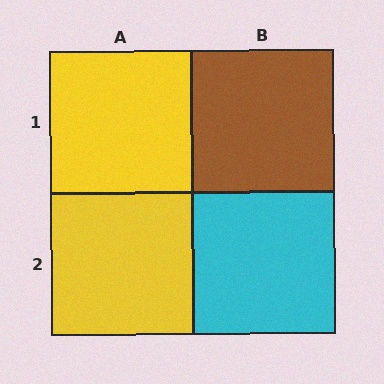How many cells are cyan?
1 cell is cyan.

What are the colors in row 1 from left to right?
Yellow, brown.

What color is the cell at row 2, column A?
Yellow.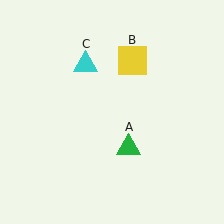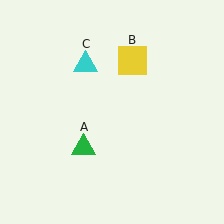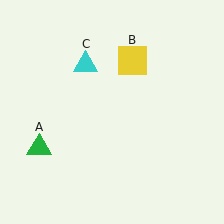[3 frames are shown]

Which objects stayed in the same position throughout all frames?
Yellow square (object B) and cyan triangle (object C) remained stationary.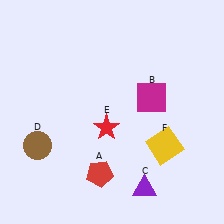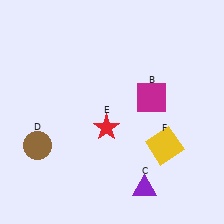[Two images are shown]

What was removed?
The red pentagon (A) was removed in Image 2.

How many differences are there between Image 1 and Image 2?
There is 1 difference between the two images.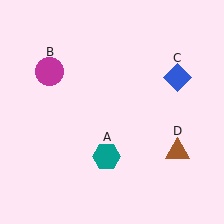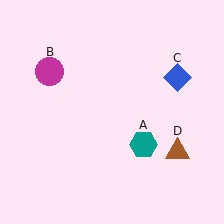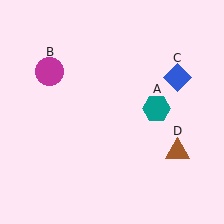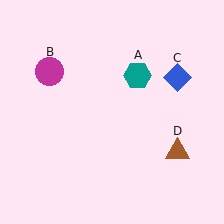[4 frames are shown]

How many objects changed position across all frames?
1 object changed position: teal hexagon (object A).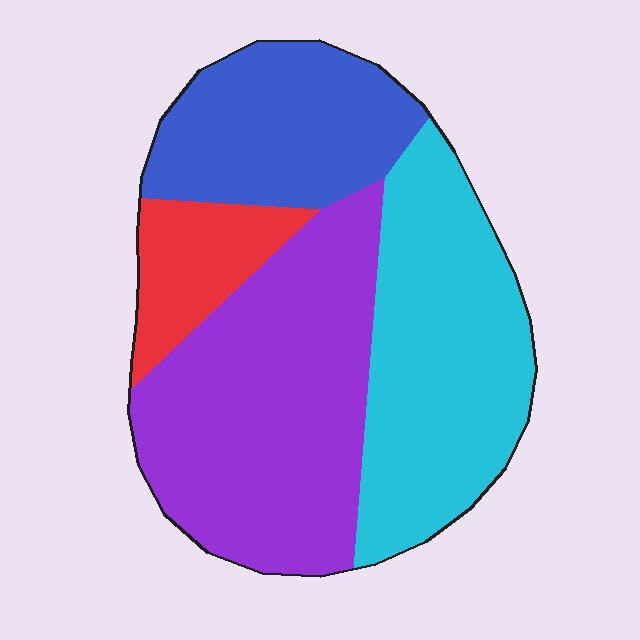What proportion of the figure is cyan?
Cyan takes up about one third (1/3) of the figure.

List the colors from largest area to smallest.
From largest to smallest: purple, cyan, blue, red.